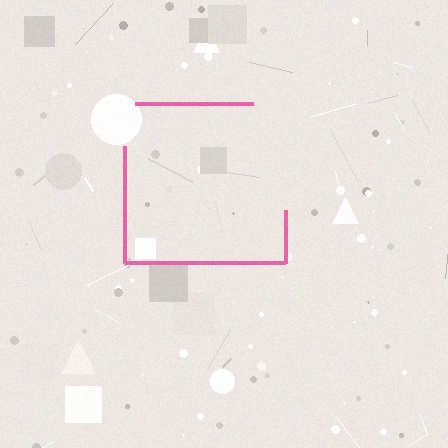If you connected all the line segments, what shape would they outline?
They would outline a square.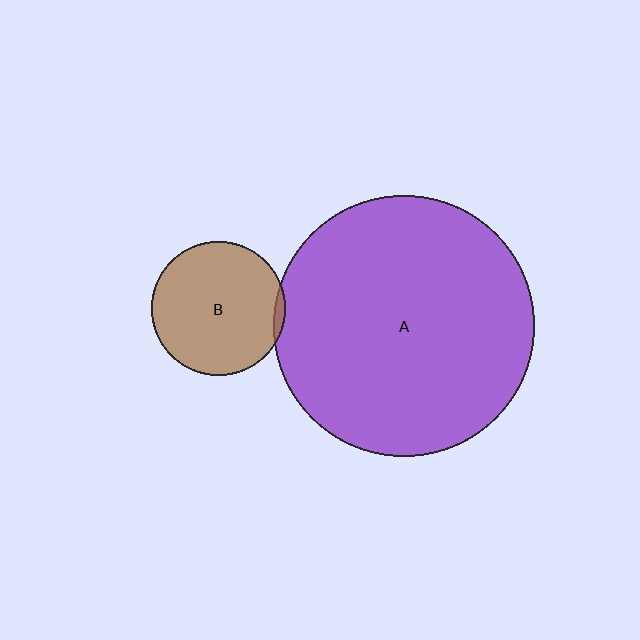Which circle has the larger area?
Circle A (purple).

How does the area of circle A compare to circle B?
Approximately 3.8 times.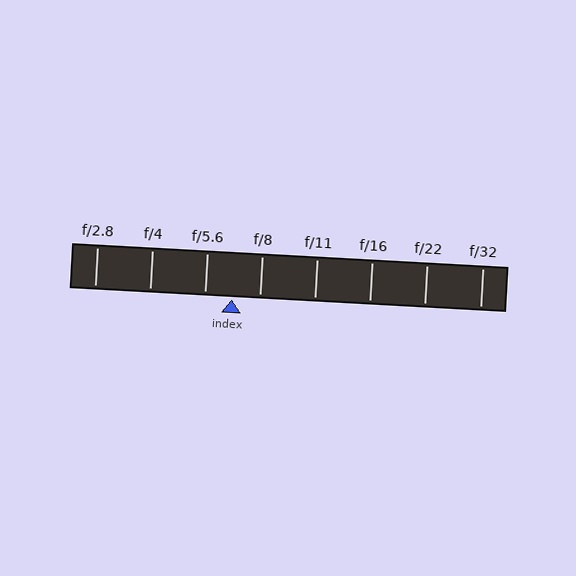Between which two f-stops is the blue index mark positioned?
The index mark is between f/5.6 and f/8.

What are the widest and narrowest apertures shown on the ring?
The widest aperture shown is f/2.8 and the narrowest is f/32.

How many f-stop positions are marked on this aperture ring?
There are 8 f-stop positions marked.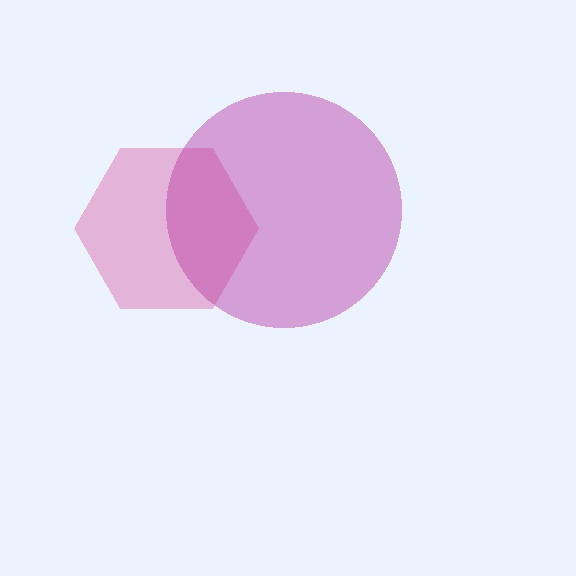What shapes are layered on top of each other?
The layered shapes are: a pink hexagon, a magenta circle.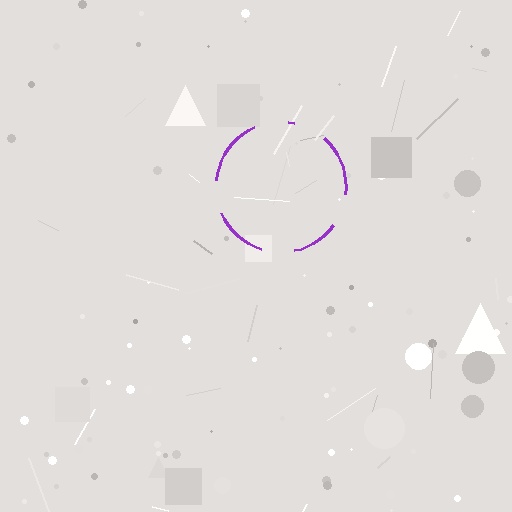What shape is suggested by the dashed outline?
The dashed outline suggests a circle.